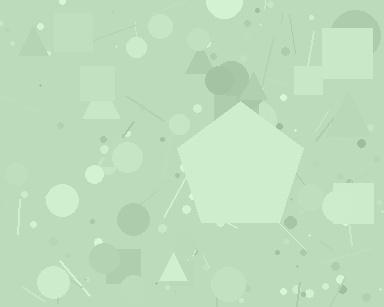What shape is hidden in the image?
A pentagon is hidden in the image.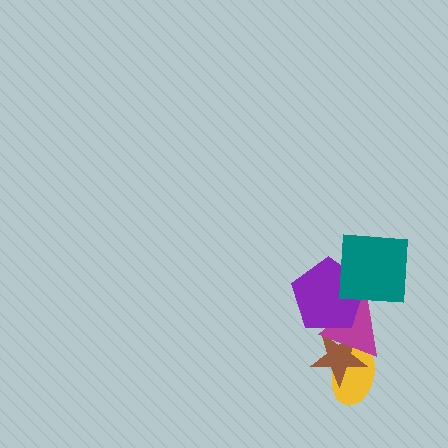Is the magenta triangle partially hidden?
Yes, it is partially covered by another shape.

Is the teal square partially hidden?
No, no other shape covers it.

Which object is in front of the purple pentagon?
The teal square is in front of the purple pentagon.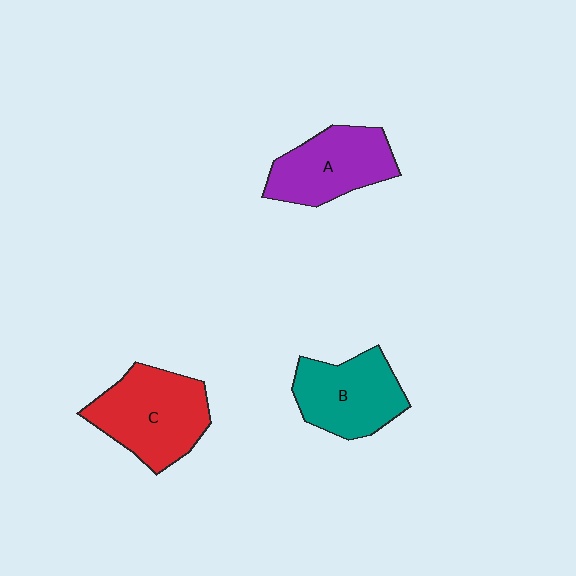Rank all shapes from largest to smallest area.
From largest to smallest: C (red), A (purple), B (teal).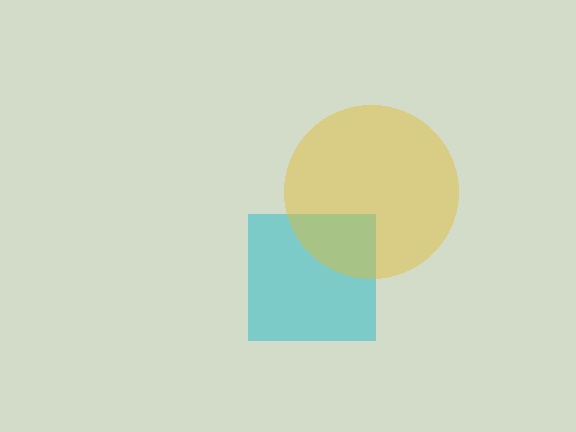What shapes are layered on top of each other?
The layered shapes are: a cyan square, a yellow circle.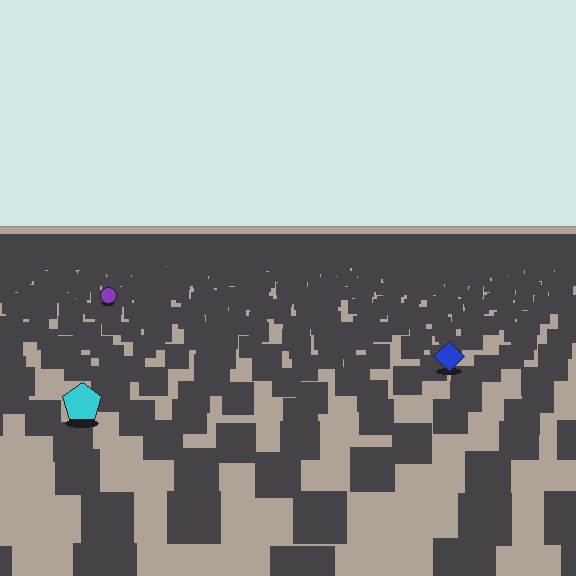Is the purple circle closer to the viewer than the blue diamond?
No. The blue diamond is closer — you can tell from the texture gradient: the ground texture is coarser near it.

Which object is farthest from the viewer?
The purple circle is farthest from the viewer. It appears smaller and the ground texture around it is denser.